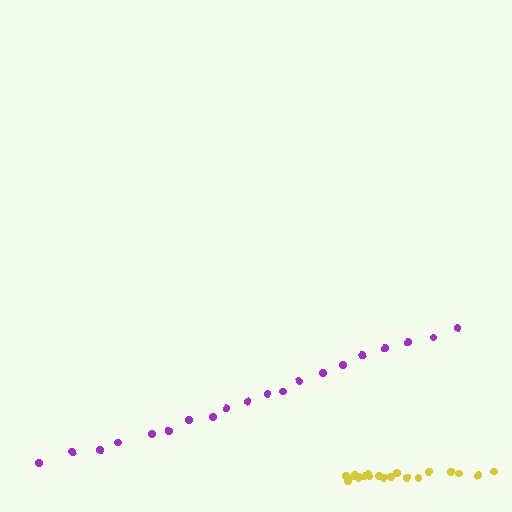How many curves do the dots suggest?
There are 2 distinct paths.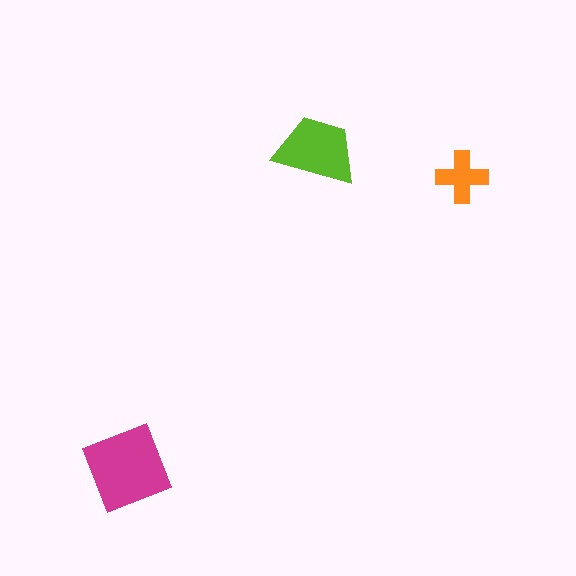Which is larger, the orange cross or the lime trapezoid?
The lime trapezoid.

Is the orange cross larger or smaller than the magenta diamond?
Smaller.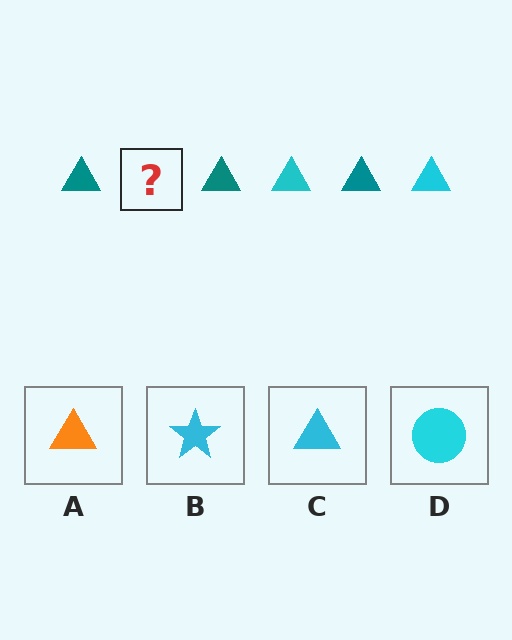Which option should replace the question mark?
Option C.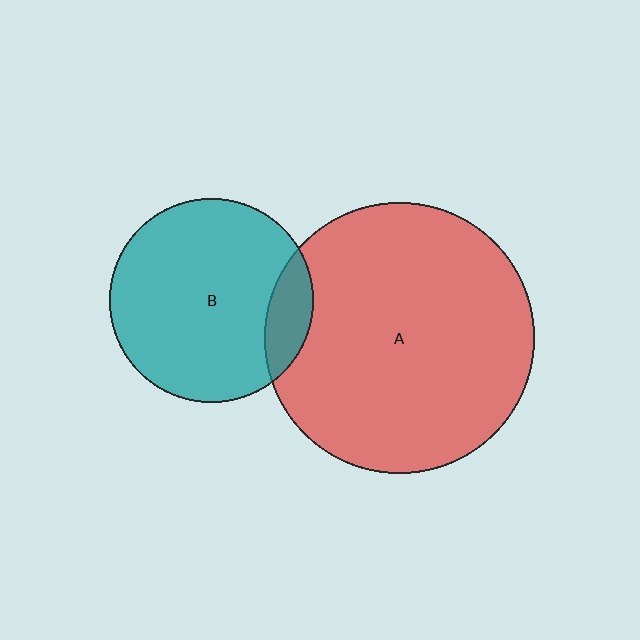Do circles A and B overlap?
Yes.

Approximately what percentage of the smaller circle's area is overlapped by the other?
Approximately 15%.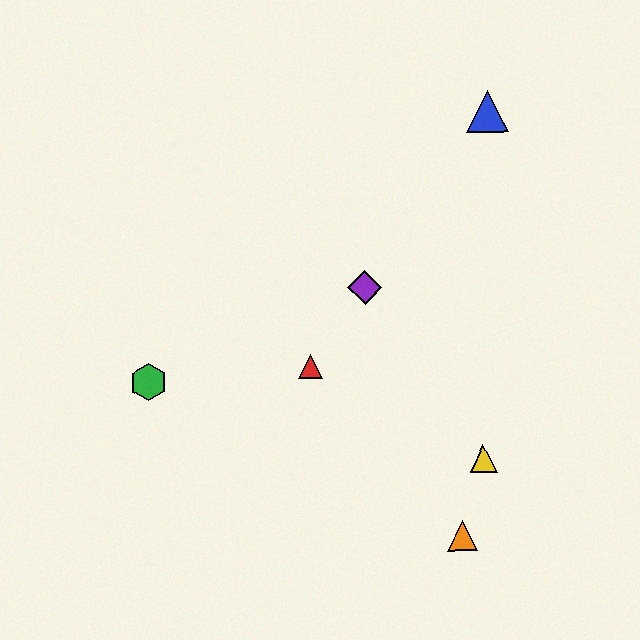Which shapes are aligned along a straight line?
The red triangle, the blue triangle, the purple diamond are aligned along a straight line.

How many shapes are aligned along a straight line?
3 shapes (the red triangle, the blue triangle, the purple diamond) are aligned along a straight line.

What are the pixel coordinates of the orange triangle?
The orange triangle is at (463, 536).